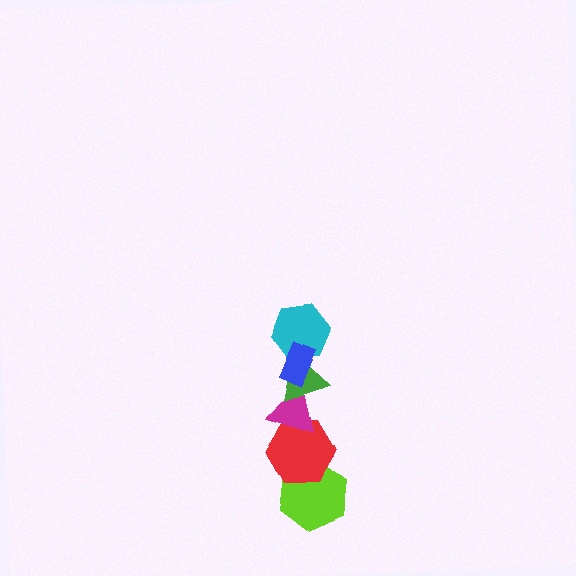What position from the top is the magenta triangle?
The magenta triangle is 4th from the top.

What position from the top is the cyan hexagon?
The cyan hexagon is 2nd from the top.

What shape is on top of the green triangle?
The cyan hexagon is on top of the green triangle.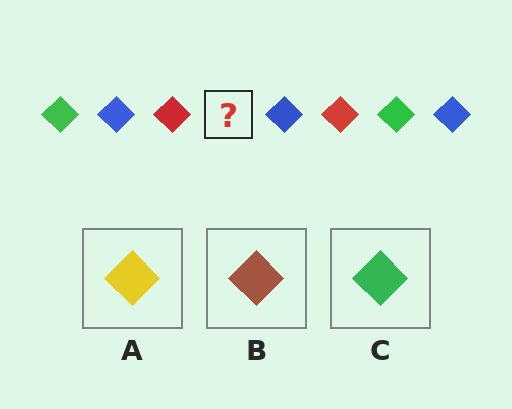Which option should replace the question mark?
Option C.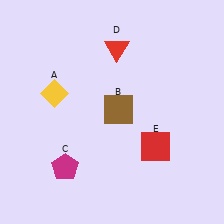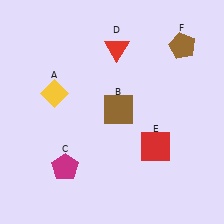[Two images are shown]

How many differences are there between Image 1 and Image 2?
There is 1 difference between the two images.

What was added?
A brown pentagon (F) was added in Image 2.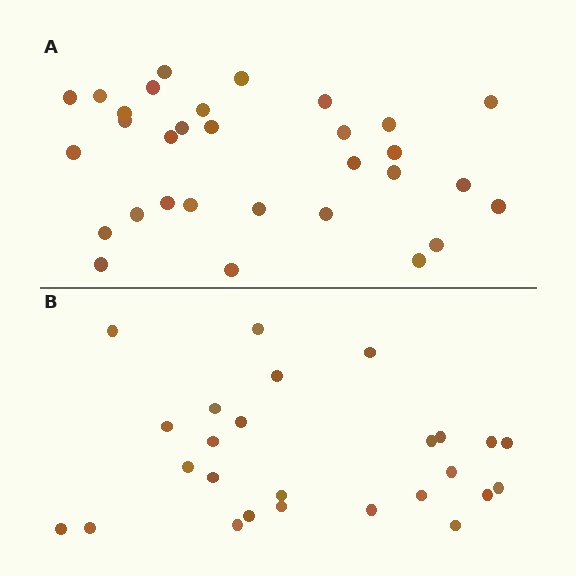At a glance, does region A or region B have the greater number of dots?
Region A (the top region) has more dots.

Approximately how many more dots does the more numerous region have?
Region A has about 5 more dots than region B.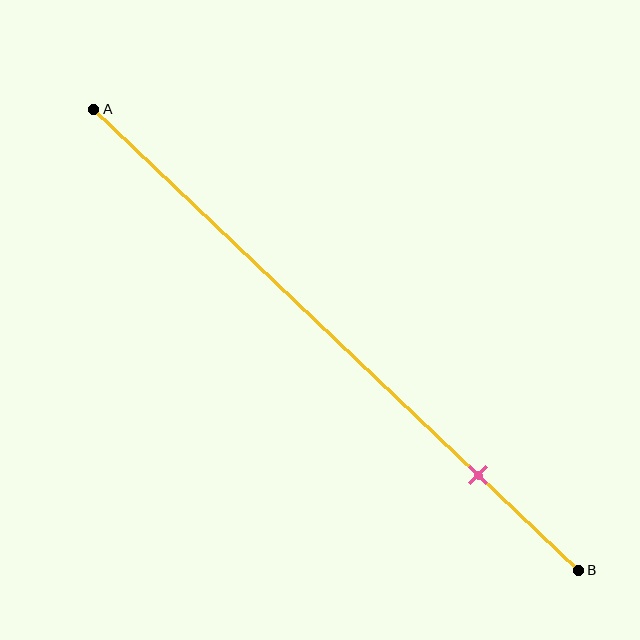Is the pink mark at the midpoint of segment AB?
No, the mark is at about 80% from A, not at the 50% midpoint.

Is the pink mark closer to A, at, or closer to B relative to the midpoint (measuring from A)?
The pink mark is closer to point B than the midpoint of segment AB.